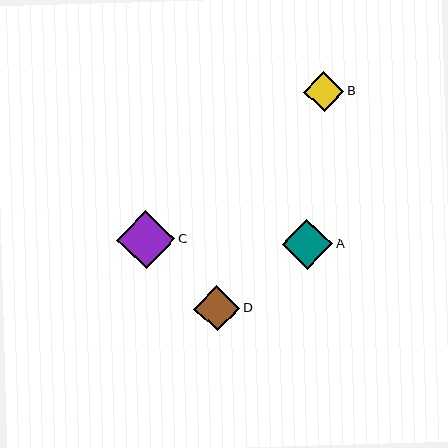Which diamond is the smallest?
Diamond B is the smallest with a size of approximately 40 pixels.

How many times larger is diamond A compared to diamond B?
Diamond A is approximately 1.3 times the size of diamond B.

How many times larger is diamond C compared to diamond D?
Diamond C is approximately 1.3 times the size of diamond D.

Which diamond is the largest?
Diamond C is the largest with a size of approximately 58 pixels.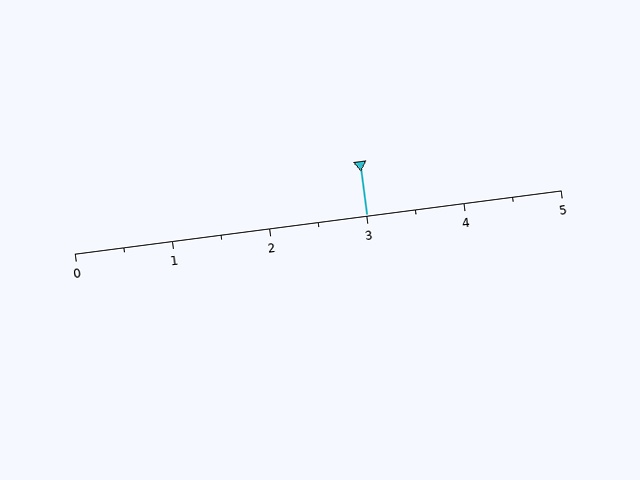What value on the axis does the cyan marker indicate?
The marker indicates approximately 3.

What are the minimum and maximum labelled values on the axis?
The axis runs from 0 to 5.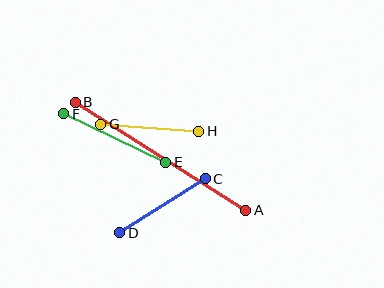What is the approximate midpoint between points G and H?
The midpoint is at approximately (150, 128) pixels.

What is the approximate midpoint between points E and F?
The midpoint is at approximately (115, 138) pixels.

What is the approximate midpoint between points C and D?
The midpoint is at approximately (163, 206) pixels.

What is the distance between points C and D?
The distance is approximately 101 pixels.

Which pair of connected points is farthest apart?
Points A and B are farthest apart.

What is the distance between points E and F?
The distance is approximately 113 pixels.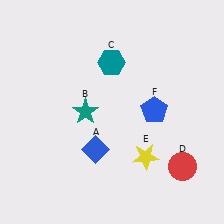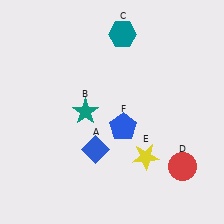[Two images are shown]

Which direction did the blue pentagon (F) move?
The blue pentagon (F) moved left.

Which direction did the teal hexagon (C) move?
The teal hexagon (C) moved up.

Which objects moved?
The objects that moved are: the teal hexagon (C), the blue pentagon (F).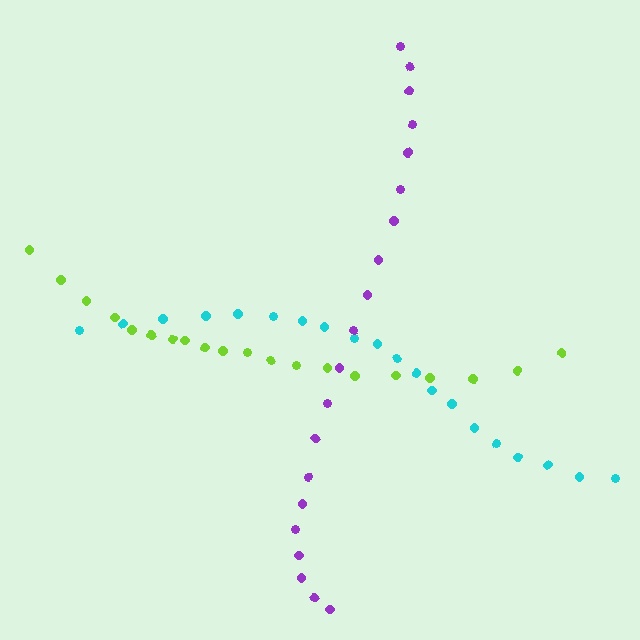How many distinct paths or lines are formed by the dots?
There are 3 distinct paths.